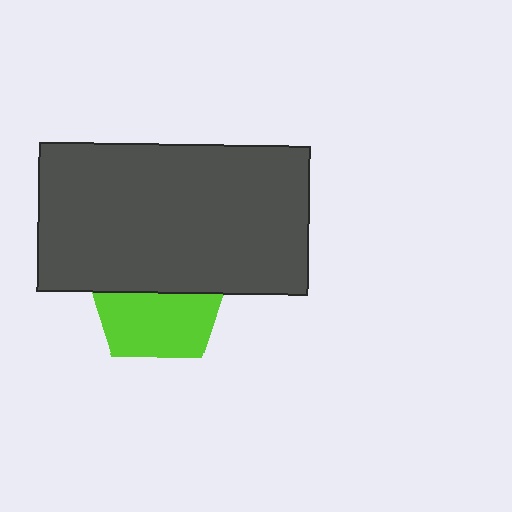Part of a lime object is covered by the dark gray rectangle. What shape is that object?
It is a pentagon.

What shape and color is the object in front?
The object in front is a dark gray rectangle.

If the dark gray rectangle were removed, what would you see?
You would see the complete lime pentagon.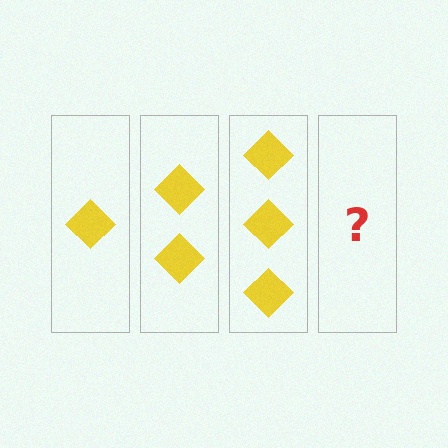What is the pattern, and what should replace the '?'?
The pattern is that each step adds one more diamond. The '?' should be 4 diamonds.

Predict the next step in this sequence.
The next step is 4 diamonds.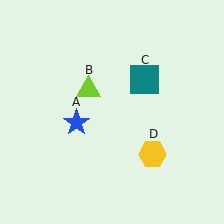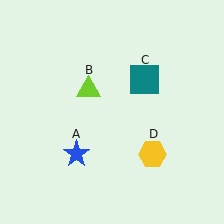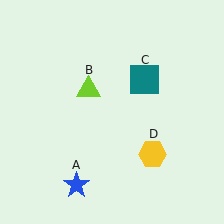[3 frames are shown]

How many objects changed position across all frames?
1 object changed position: blue star (object A).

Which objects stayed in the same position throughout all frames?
Lime triangle (object B) and teal square (object C) and yellow hexagon (object D) remained stationary.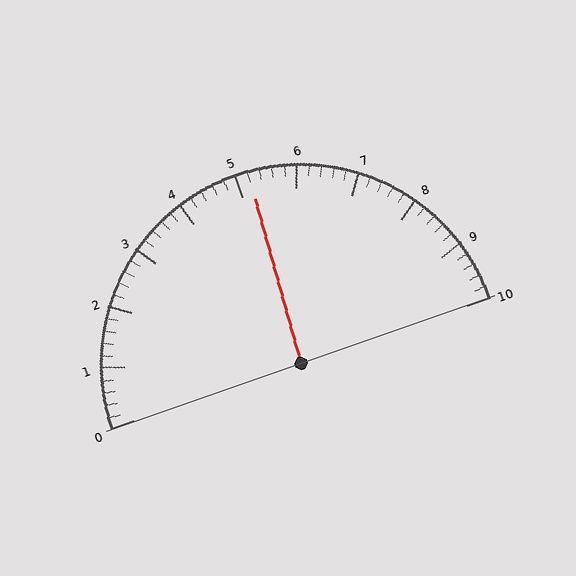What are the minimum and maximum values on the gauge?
The gauge ranges from 0 to 10.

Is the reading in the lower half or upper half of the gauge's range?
The reading is in the upper half of the range (0 to 10).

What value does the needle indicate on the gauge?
The needle indicates approximately 5.2.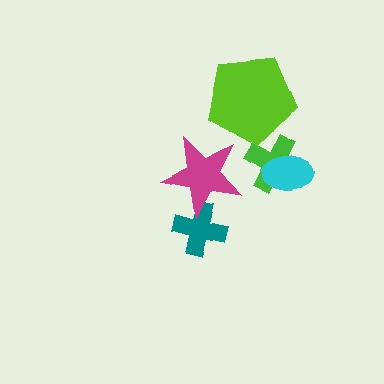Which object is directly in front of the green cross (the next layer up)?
The cyan ellipse is directly in front of the green cross.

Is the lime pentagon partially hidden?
No, no other shape covers it.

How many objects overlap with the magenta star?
1 object overlaps with the magenta star.